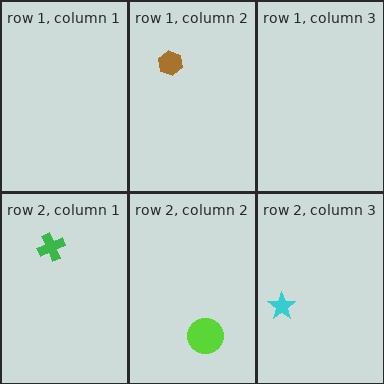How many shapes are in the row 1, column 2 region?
1.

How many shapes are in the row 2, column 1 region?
1.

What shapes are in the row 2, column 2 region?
The lime circle.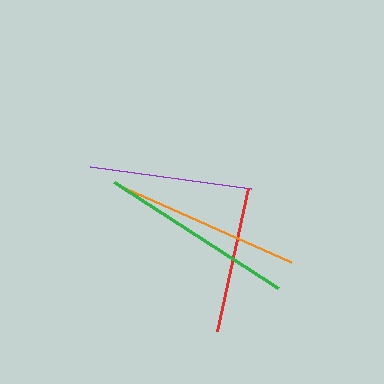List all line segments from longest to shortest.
From longest to shortest: green, orange, purple, red.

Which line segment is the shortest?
The red line is the shortest at approximately 147 pixels.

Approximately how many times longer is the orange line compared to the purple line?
The orange line is approximately 1.1 times the length of the purple line.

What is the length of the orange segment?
The orange segment is approximately 182 pixels long.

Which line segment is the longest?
The green line is the longest at approximately 195 pixels.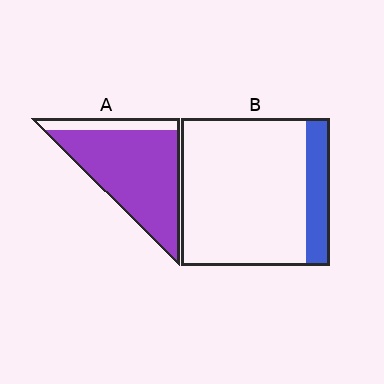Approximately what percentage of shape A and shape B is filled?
A is approximately 85% and B is approximately 15%.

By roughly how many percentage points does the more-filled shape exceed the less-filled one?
By roughly 70 percentage points (A over B).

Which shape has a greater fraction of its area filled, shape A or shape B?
Shape A.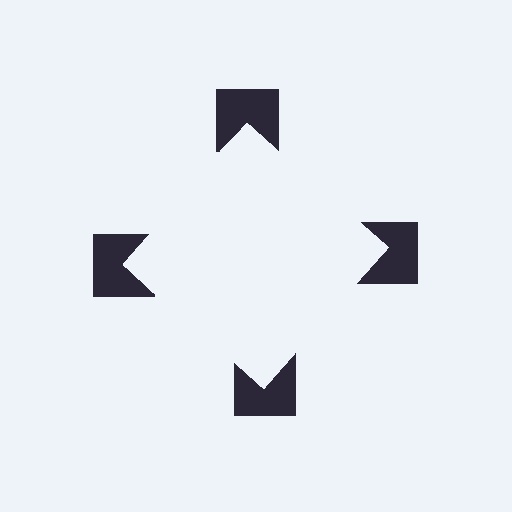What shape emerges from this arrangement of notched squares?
An illusory square — its edges are inferred from the aligned wedge cuts in the notched squares, not physically drawn.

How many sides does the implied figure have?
4 sides.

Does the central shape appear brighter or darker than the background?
It typically appears slightly brighter than the background, even though no actual brightness change is drawn.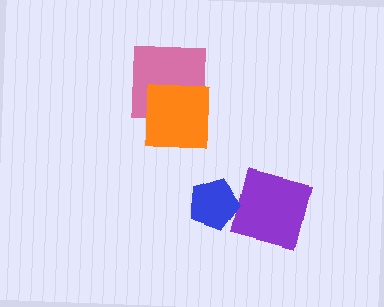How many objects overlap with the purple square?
0 objects overlap with the purple square.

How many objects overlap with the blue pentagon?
0 objects overlap with the blue pentagon.